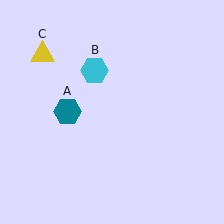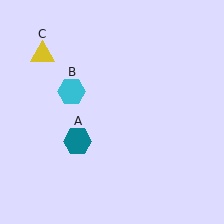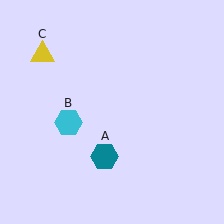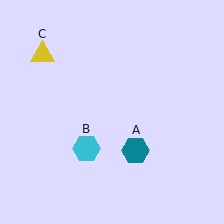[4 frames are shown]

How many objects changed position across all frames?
2 objects changed position: teal hexagon (object A), cyan hexagon (object B).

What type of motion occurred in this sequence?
The teal hexagon (object A), cyan hexagon (object B) rotated counterclockwise around the center of the scene.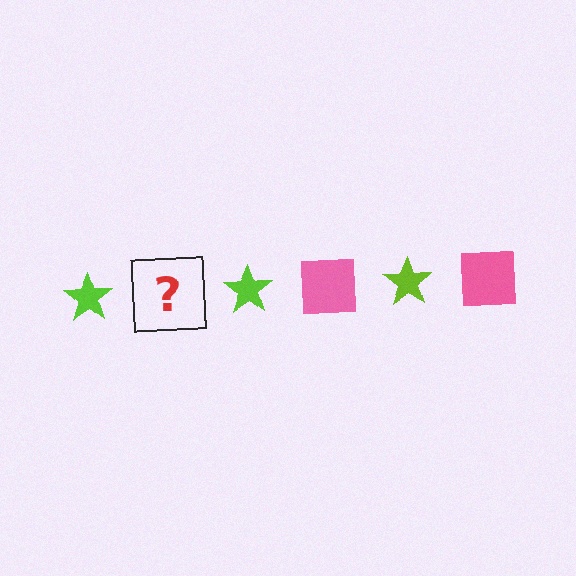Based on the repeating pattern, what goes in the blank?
The blank should be a pink square.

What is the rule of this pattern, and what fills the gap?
The rule is that the pattern alternates between lime star and pink square. The gap should be filled with a pink square.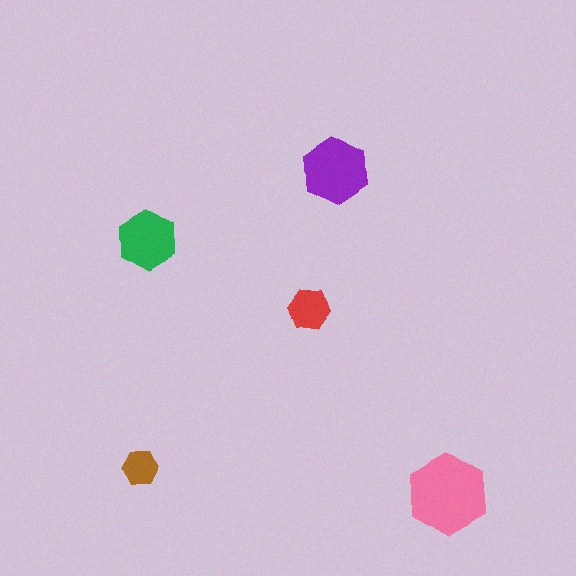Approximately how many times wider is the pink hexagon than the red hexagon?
About 2 times wider.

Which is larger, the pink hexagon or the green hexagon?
The pink one.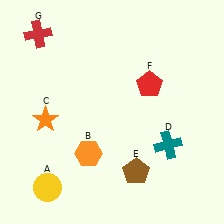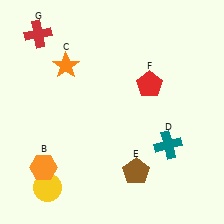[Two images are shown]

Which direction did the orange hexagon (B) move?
The orange hexagon (B) moved left.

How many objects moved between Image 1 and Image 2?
2 objects moved between the two images.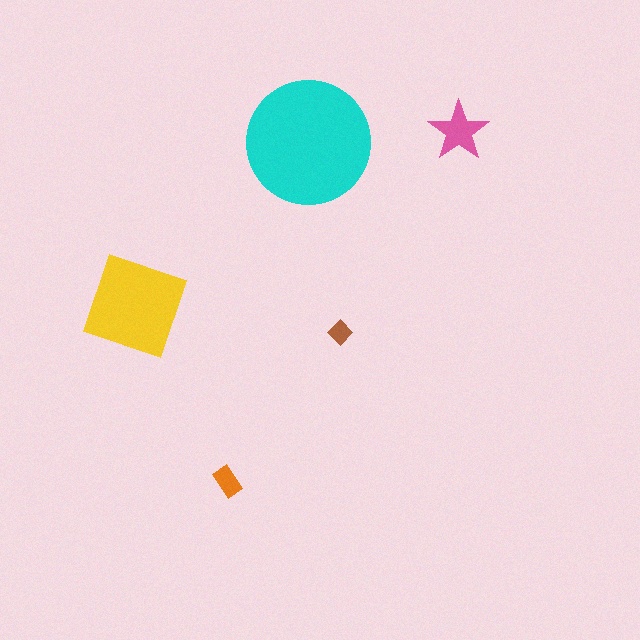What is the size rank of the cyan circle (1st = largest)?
1st.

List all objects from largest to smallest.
The cyan circle, the yellow square, the pink star, the orange rectangle, the brown diamond.